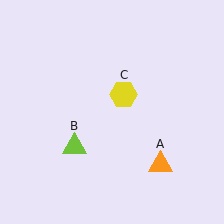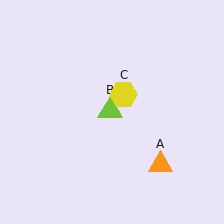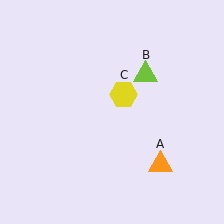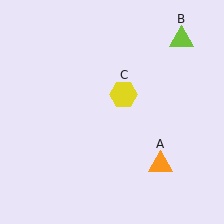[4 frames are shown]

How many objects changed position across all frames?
1 object changed position: lime triangle (object B).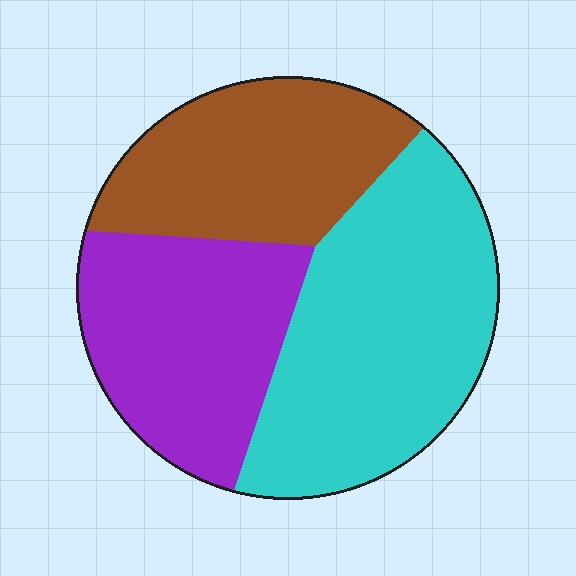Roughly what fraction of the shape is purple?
Purple takes up about one third (1/3) of the shape.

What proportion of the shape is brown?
Brown covers around 30% of the shape.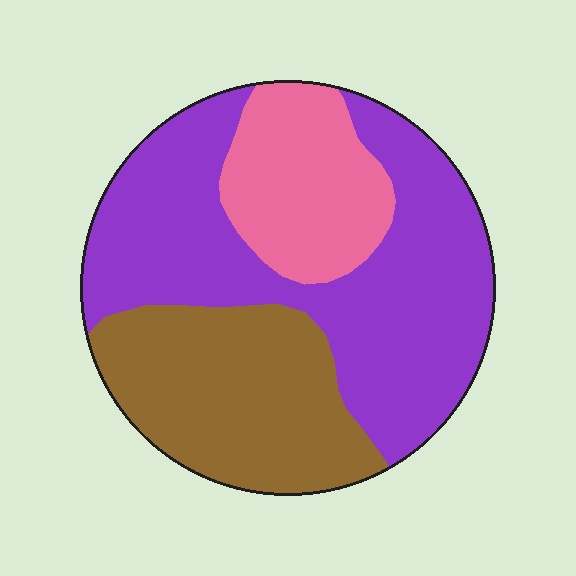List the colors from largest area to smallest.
From largest to smallest: purple, brown, pink.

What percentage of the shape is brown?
Brown takes up between a sixth and a third of the shape.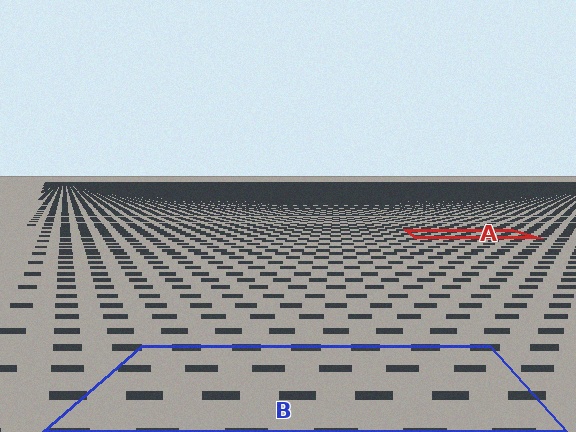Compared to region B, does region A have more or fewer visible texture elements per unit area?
Region A has more texture elements per unit area — they are packed more densely because it is farther away.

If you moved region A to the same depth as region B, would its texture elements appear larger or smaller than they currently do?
They would appear larger. At a closer depth, the same texture elements are projected at a bigger on-screen size.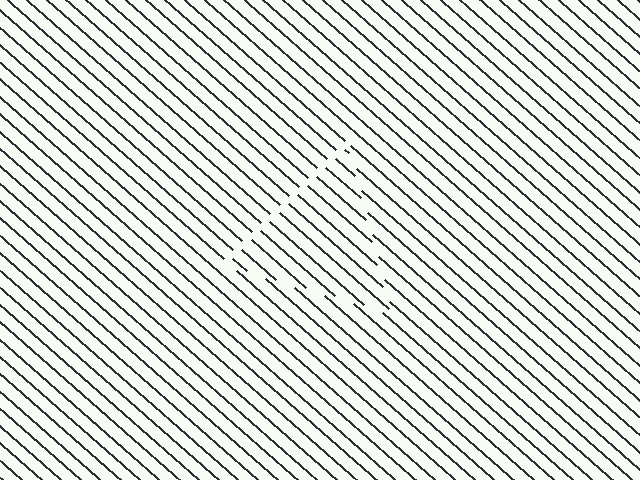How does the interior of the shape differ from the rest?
The interior of the shape contains the same grating, shifted by half a period — the contour is defined by the phase discontinuity where line-ends from the inner and outer gratings abut.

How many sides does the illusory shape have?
3 sides — the line-ends trace a triangle.